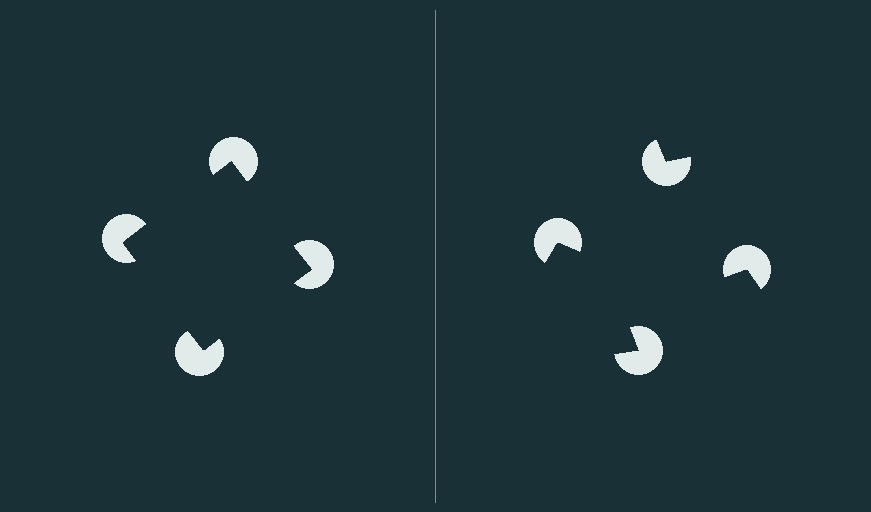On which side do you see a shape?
An illusory square appears on the left side. On the right side the wedge cuts are rotated, so no coherent shape forms.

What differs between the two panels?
The pac-man discs are positioned identically on both sides; only the wedge orientations differ. On the left they align to a square; on the right they are misaligned.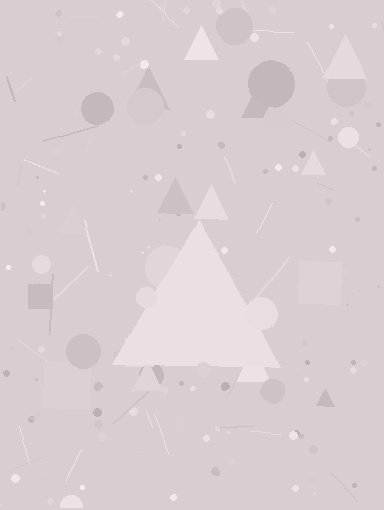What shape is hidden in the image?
A triangle is hidden in the image.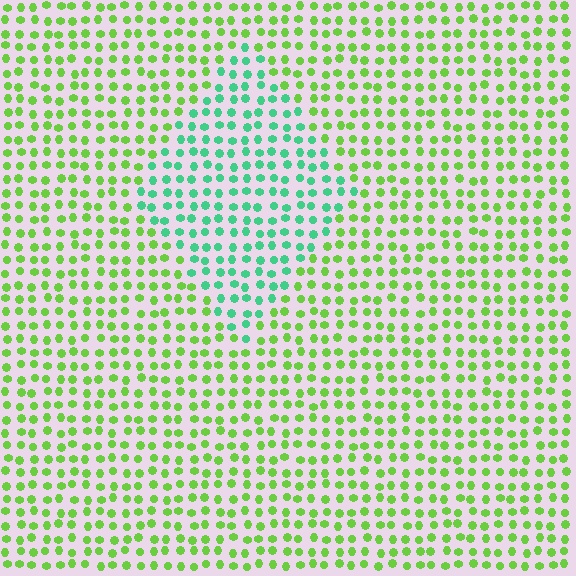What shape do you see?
I see a diamond.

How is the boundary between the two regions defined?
The boundary is defined purely by a slight shift in hue (about 48 degrees). Spacing, size, and orientation are identical on both sides.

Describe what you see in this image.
The image is filled with small lime elements in a uniform arrangement. A diamond-shaped region is visible where the elements are tinted to a slightly different hue, forming a subtle color boundary.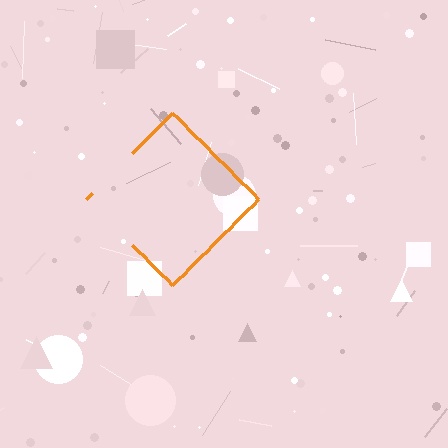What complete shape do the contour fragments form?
The contour fragments form a diamond.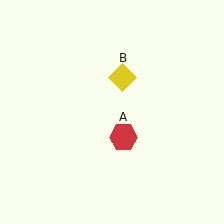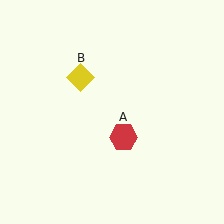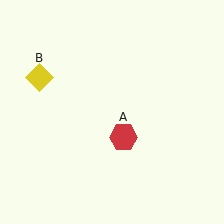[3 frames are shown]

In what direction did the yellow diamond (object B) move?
The yellow diamond (object B) moved left.